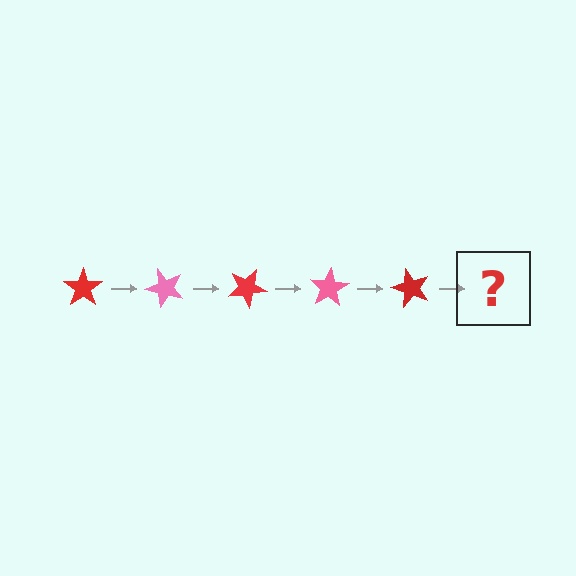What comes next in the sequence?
The next element should be a pink star, rotated 250 degrees from the start.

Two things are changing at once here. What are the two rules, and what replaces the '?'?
The two rules are that it rotates 50 degrees each step and the color cycles through red and pink. The '?' should be a pink star, rotated 250 degrees from the start.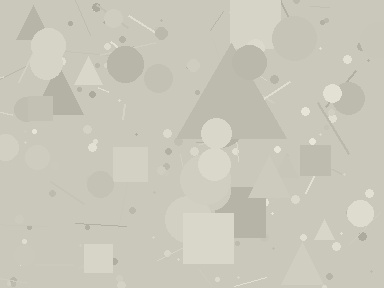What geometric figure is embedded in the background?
A triangle is embedded in the background.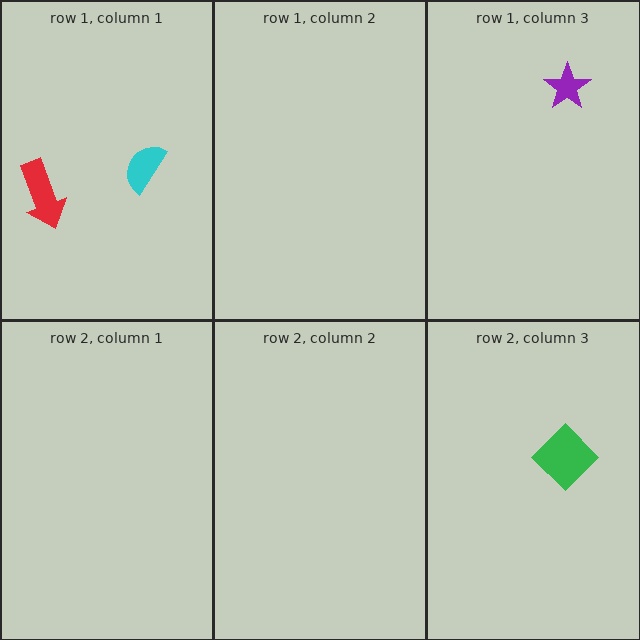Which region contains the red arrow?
The row 1, column 1 region.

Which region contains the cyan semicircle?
The row 1, column 1 region.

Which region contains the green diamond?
The row 2, column 3 region.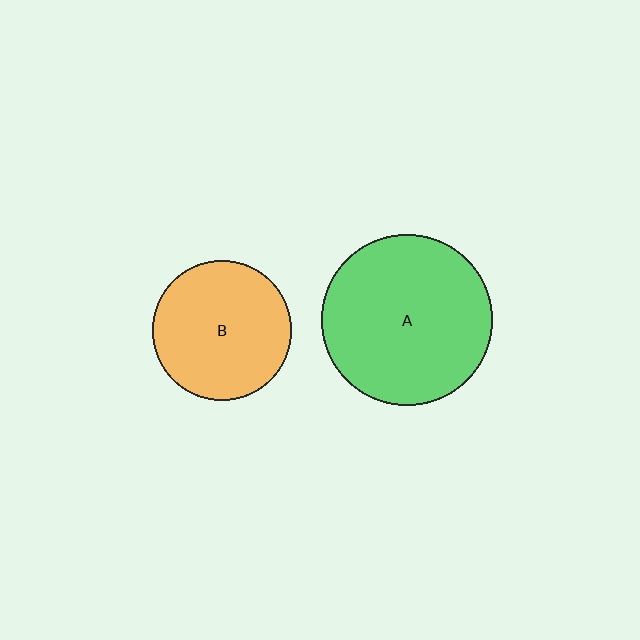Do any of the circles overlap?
No, none of the circles overlap.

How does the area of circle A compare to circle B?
Approximately 1.5 times.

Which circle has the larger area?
Circle A (green).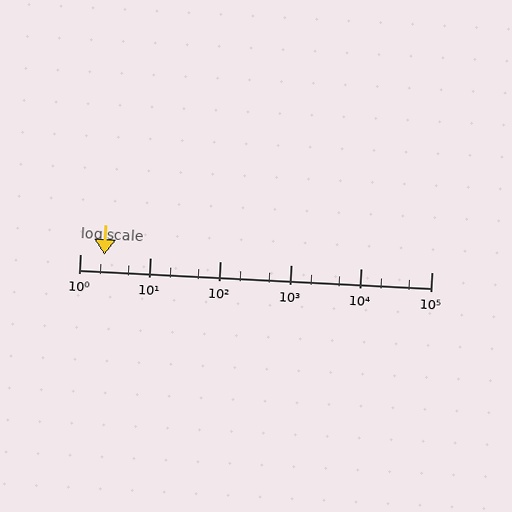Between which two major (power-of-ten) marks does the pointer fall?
The pointer is between 1 and 10.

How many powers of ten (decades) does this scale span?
The scale spans 5 decades, from 1 to 100000.